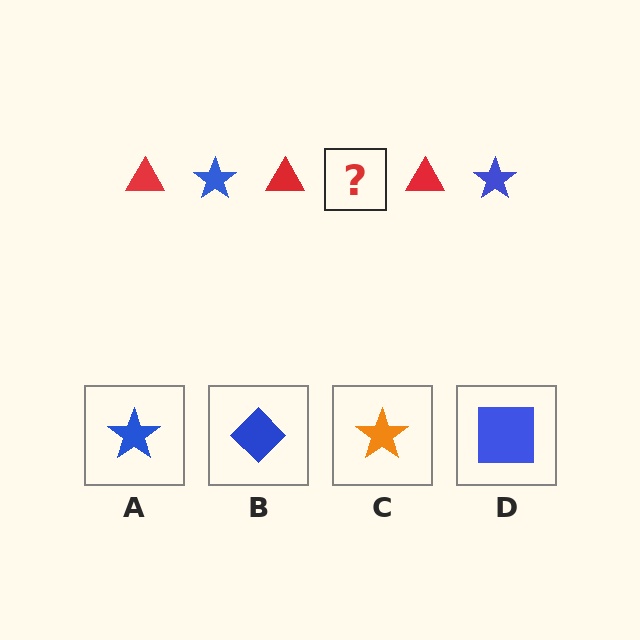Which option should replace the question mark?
Option A.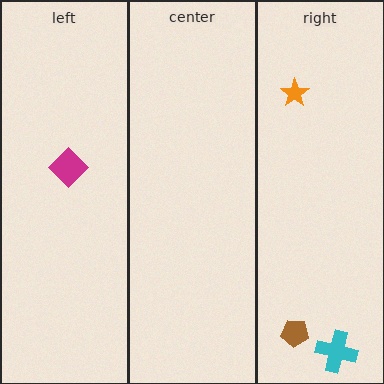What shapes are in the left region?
The magenta diamond.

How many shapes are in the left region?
1.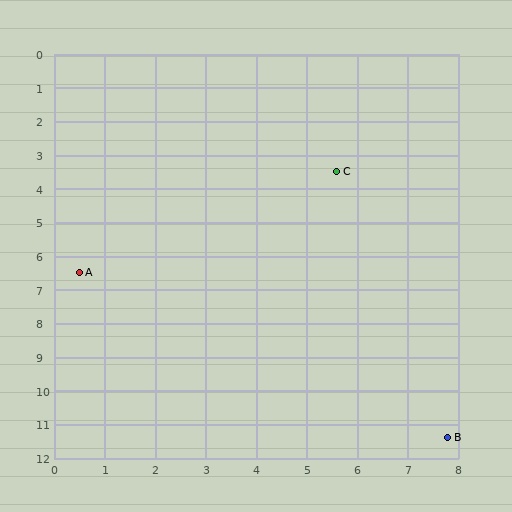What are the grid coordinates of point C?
Point C is at approximately (5.6, 3.5).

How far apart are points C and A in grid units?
Points C and A are about 5.9 grid units apart.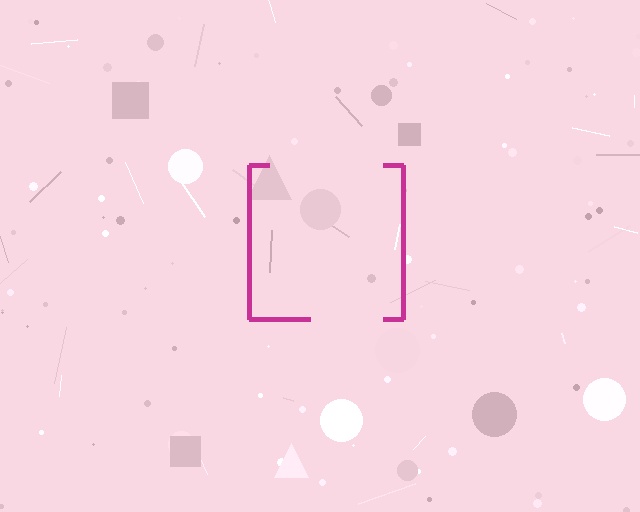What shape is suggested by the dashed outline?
The dashed outline suggests a square.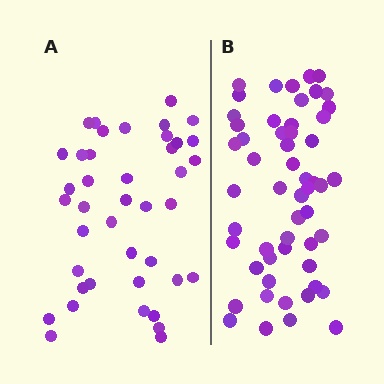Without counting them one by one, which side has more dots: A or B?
Region B (the right region) has more dots.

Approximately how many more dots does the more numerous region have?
Region B has approximately 15 more dots than region A.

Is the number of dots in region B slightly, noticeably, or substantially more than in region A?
Region B has noticeably more, but not dramatically so. The ratio is roughly 1.3 to 1.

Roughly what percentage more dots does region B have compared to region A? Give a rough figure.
About 30% more.